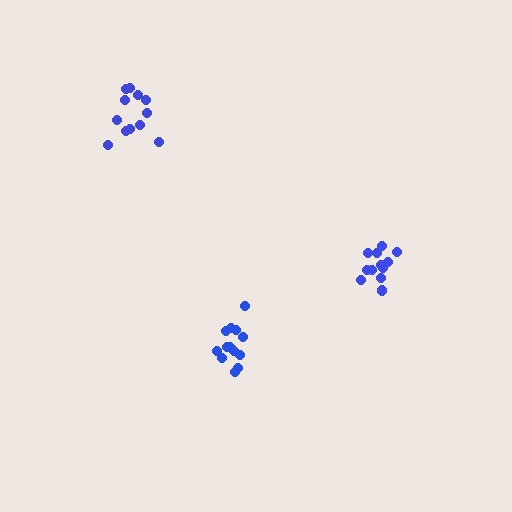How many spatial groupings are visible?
There are 3 spatial groupings.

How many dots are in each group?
Group 1: 13 dots, Group 2: 12 dots, Group 3: 12 dots (37 total).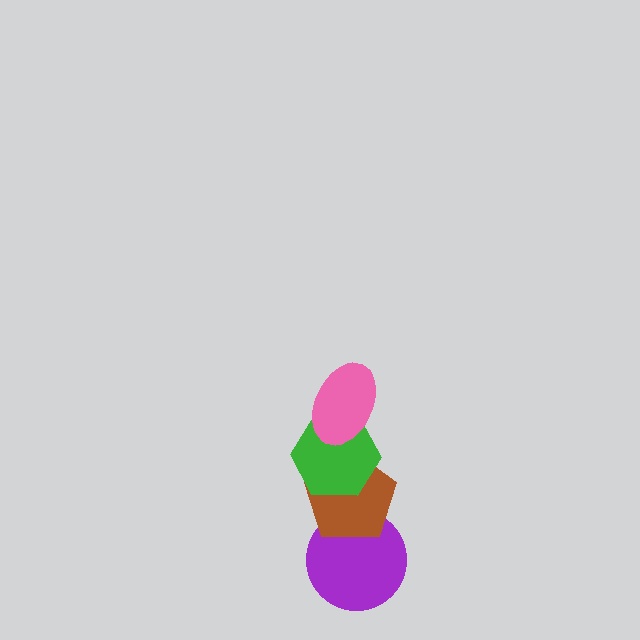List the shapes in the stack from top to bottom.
From top to bottom: the pink ellipse, the green hexagon, the brown pentagon, the purple circle.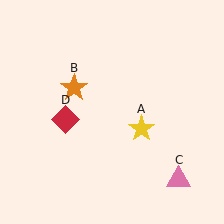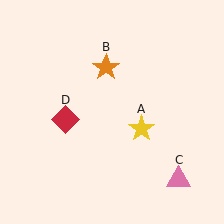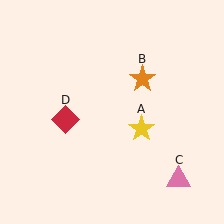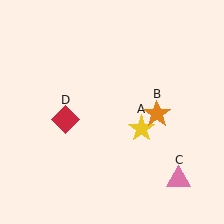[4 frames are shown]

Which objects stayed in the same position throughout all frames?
Yellow star (object A) and pink triangle (object C) and red diamond (object D) remained stationary.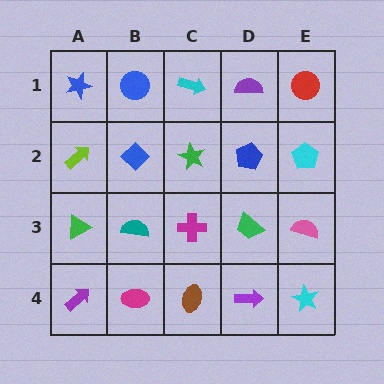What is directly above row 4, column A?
A green triangle.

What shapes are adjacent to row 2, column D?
A purple semicircle (row 1, column D), a green trapezoid (row 3, column D), a green star (row 2, column C), a cyan pentagon (row 2, column E).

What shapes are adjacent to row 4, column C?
A magenta cross (row 3, column C), a magenta ellipse (row 4, column B), a purple arrow (row 4, column D).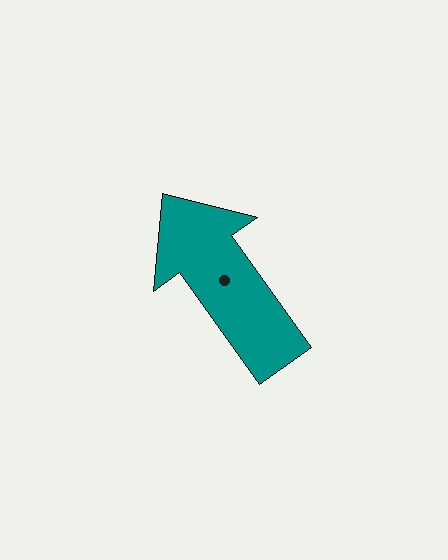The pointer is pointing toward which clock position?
Roughly 11 o'clock.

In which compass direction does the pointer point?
Northwest.